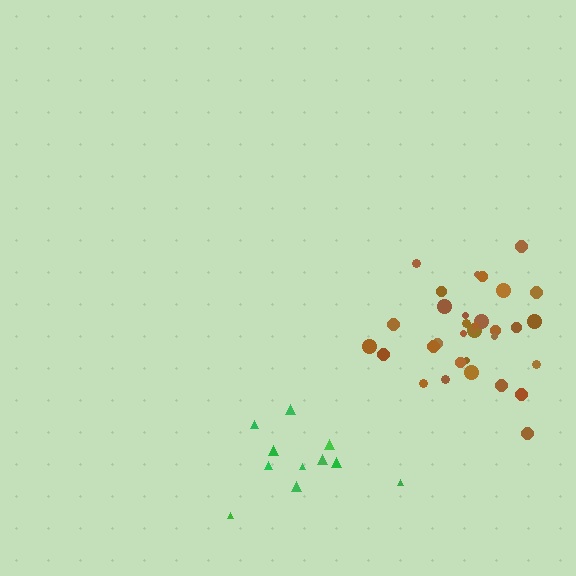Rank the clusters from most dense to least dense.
brown, green.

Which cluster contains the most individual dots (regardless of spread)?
Brown (33).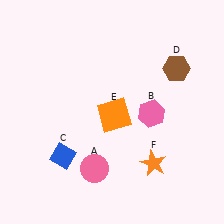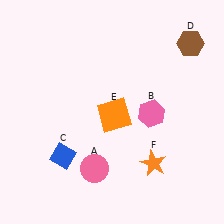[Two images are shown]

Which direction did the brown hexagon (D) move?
The brown hexagon (D) moved up.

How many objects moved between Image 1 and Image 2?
1 object moved between the two images.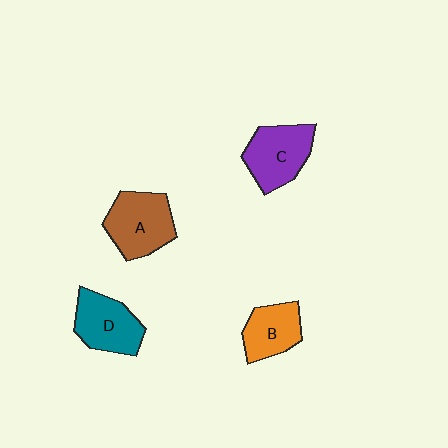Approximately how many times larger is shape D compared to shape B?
Approximately 1.2 times.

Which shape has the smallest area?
Shape B (orange).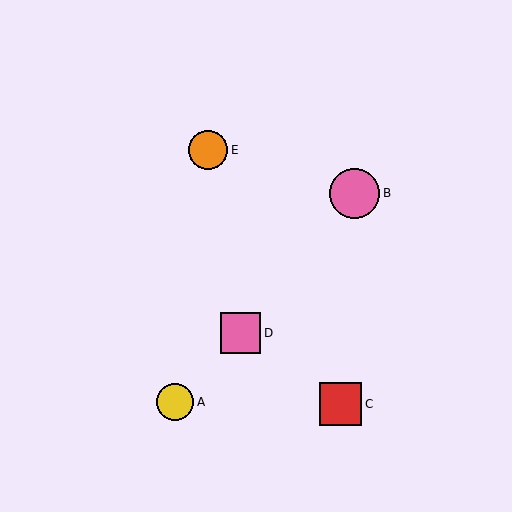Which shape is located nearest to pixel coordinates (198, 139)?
The orange circle (labeled E) at (208, 150) is nearest to that location.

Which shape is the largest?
The pink circle (labeled B) is the largest.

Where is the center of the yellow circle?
The center of the yellow circle is at (175, 402).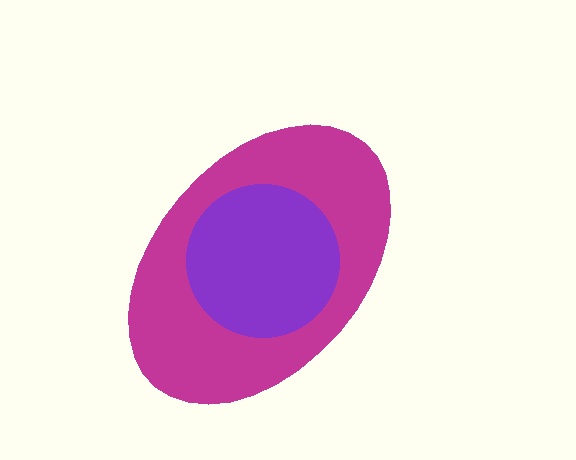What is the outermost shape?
The magenta ellipse.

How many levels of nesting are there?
2.